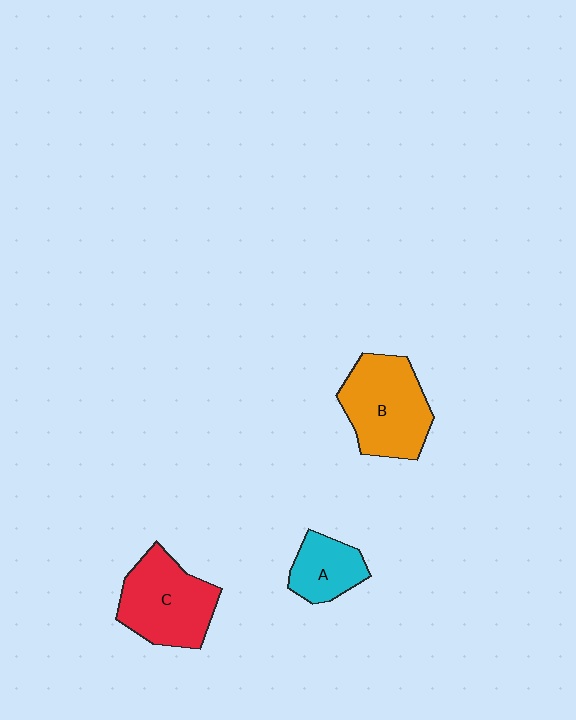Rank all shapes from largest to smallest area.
From largest to smallest: B (orange), C (red), A (cyan).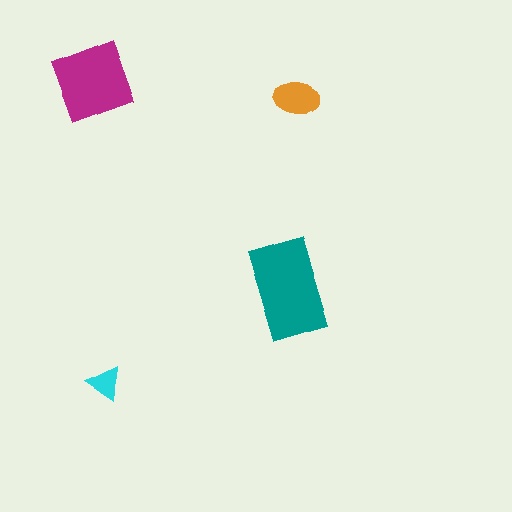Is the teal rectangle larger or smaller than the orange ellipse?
Larger.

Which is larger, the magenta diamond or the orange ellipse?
The magenta diamond.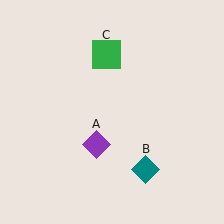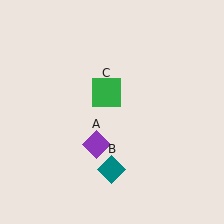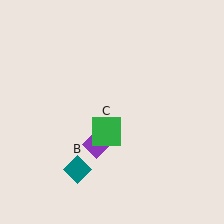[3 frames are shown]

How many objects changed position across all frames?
2 objects changed position: teal diamond (object B), green square (object C).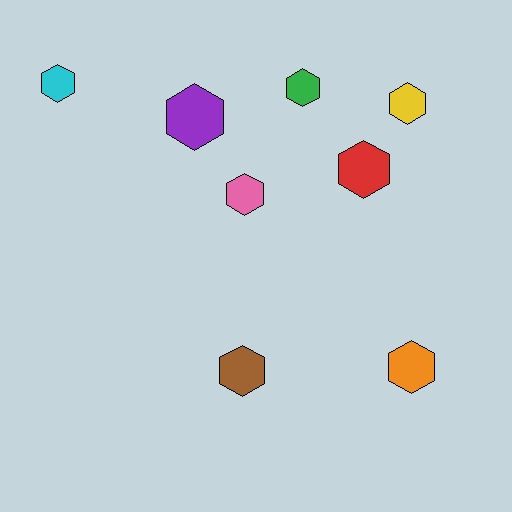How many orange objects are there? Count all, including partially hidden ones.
There is 1 orange object.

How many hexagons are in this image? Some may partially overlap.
There are 8 hexagons.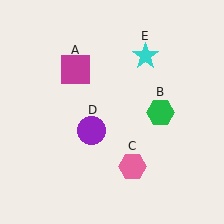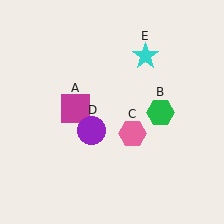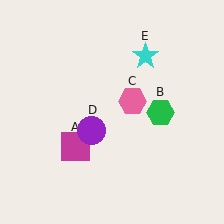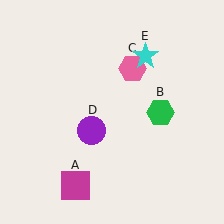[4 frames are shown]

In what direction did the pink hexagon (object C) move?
The pink hexagon (object C) moved up.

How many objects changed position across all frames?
2 objects changed position: magenta square (object A), pink hexagon (object C).